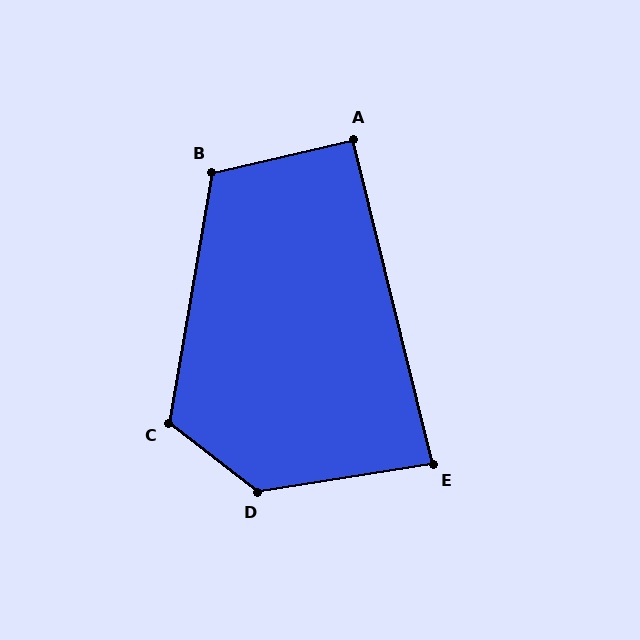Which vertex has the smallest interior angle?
E, at approximately 85 degrees.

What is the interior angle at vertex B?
Approximately 113 degrees (obtuse).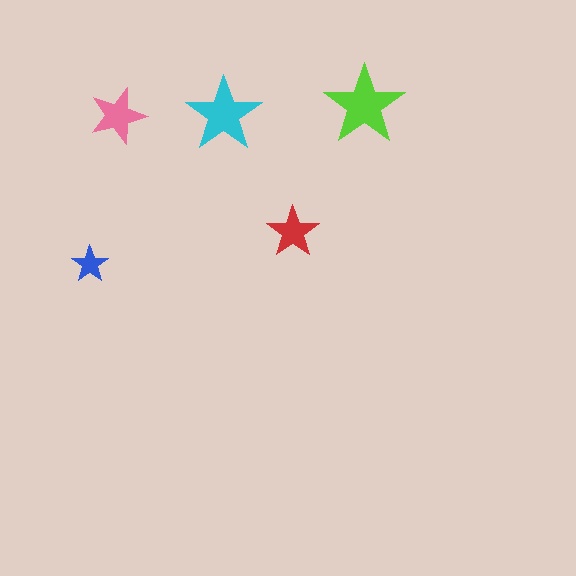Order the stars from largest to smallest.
the lime one, the cyan one, the pink one, the red one, the blue one.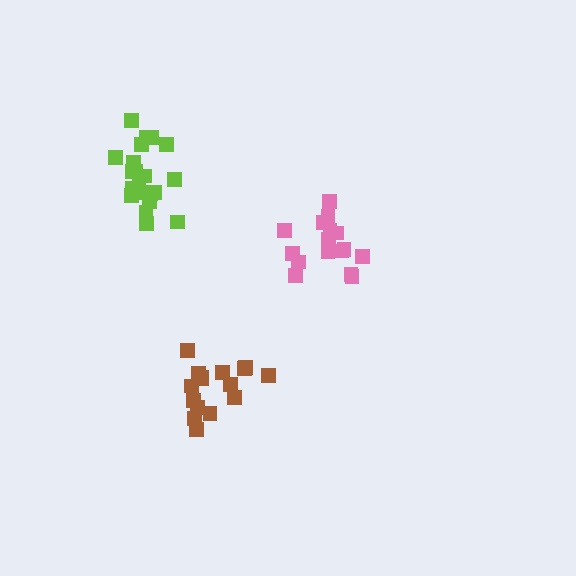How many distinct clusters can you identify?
There are 3 distinct clusters.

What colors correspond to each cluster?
The clusters are colored: brown, pink, lime.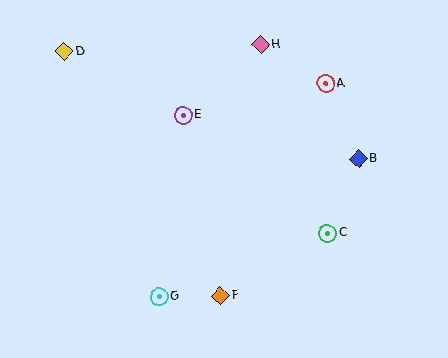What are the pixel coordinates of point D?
Point D is at (64, 52).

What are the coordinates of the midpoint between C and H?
The midpoint between C and H is at (294, 139).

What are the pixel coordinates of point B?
Point B is at (359, 159).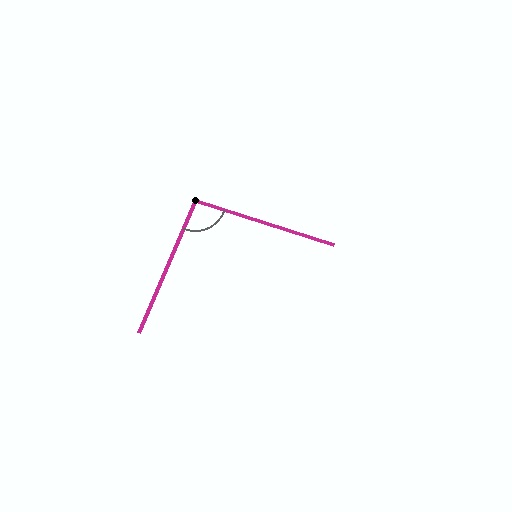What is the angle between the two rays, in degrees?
Approximately 96 degrees.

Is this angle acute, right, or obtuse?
It is obtuse.